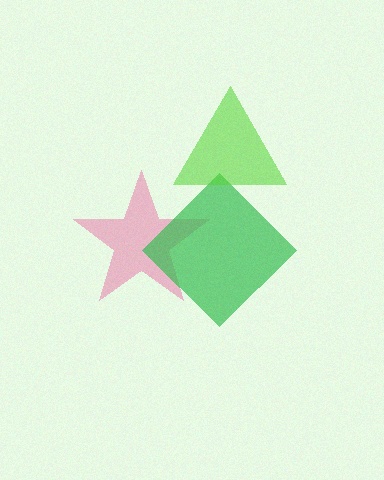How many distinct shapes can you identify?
There are 3 distinct shapes: a pink star, a green diamond, a lime triangle.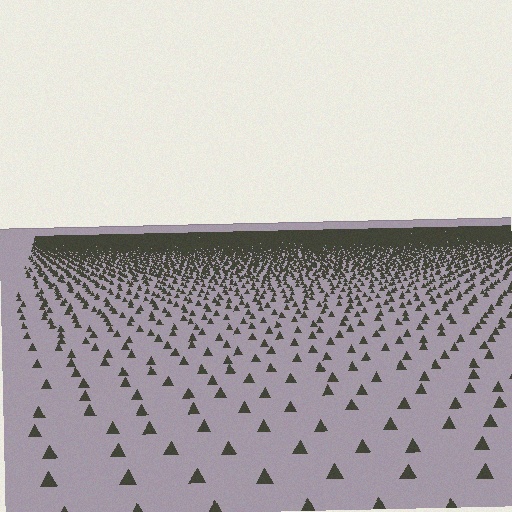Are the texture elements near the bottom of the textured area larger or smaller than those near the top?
Larger. Near the bottom, elements are closer to the viewer and appear at a bigger on-screen size.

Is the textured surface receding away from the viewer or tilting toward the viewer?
The surface is receding away from the viewer. Texture elements get smaller and denser toward the top.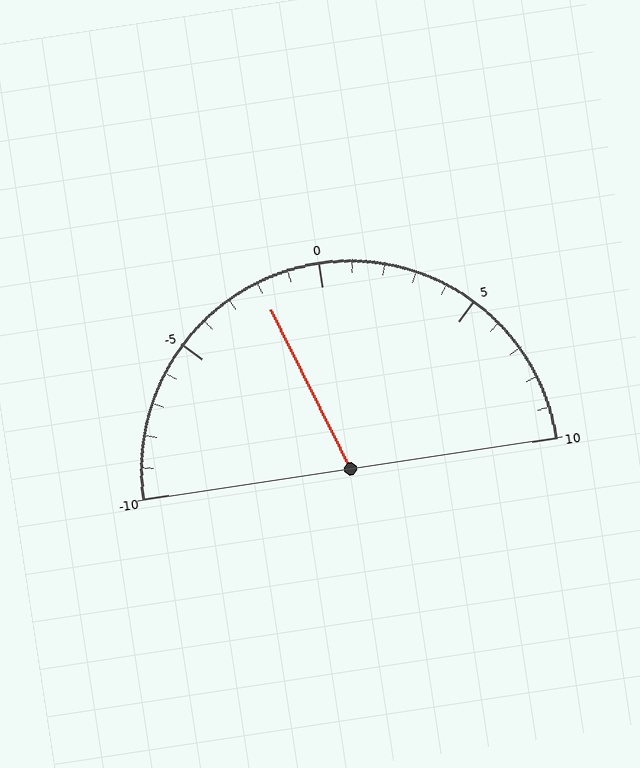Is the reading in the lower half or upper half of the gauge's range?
The reading is in the lower half of the range (-10 to 10).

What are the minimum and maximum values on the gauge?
The gauge ranges from -10 to 10.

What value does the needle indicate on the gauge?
The needle indicates approximately -2.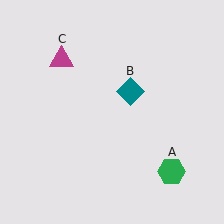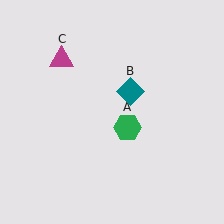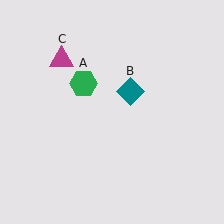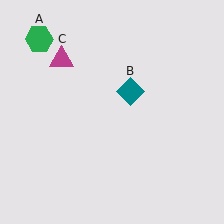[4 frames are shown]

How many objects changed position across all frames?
1 object changed position: green hexagon (object A).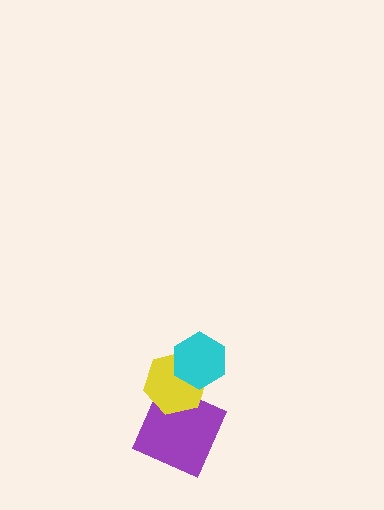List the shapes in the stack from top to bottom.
From top to bottom: the cyan hexagon, the yellow hexagon, the purple square.